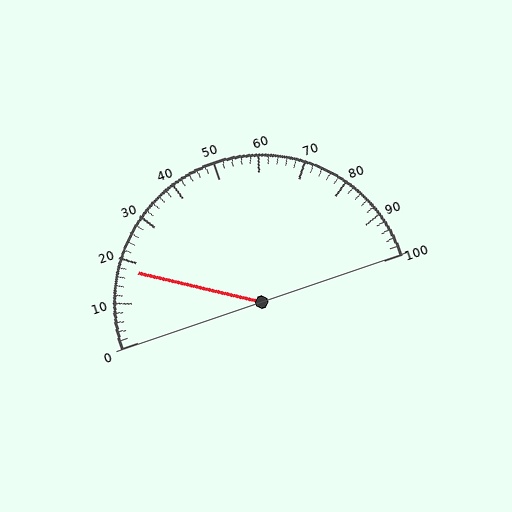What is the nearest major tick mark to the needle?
The nearest major tick mark is 20.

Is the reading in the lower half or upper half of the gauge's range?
The reading is in the lower half of the range (0 to 100).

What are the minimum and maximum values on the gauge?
The gauge ranges from 0 to 100.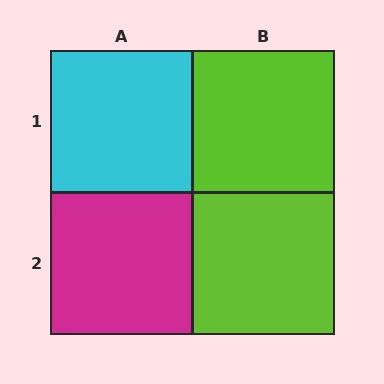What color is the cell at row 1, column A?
Cyan.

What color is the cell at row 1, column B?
Lime.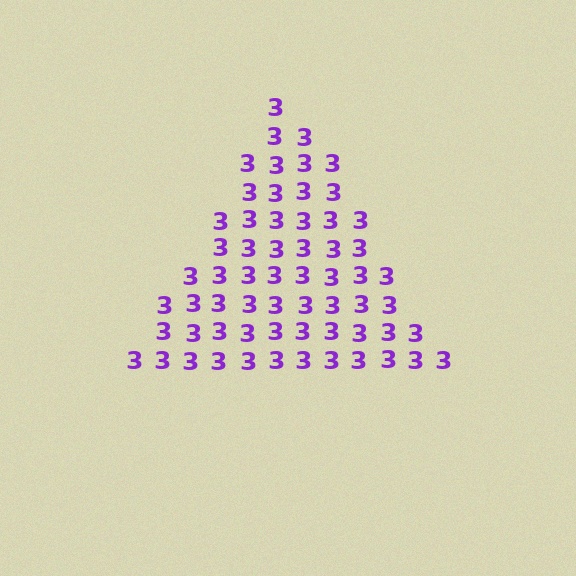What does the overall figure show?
The overall figure shows a triangle.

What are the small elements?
The small elements are digit 3's.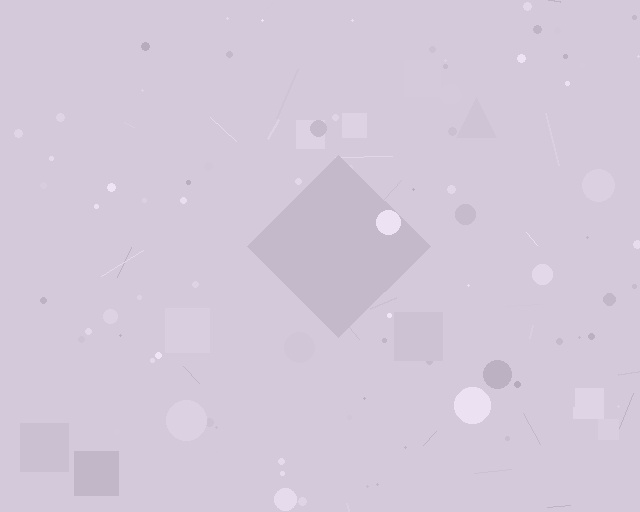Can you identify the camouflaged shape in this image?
The camouflaged shape is a diamond.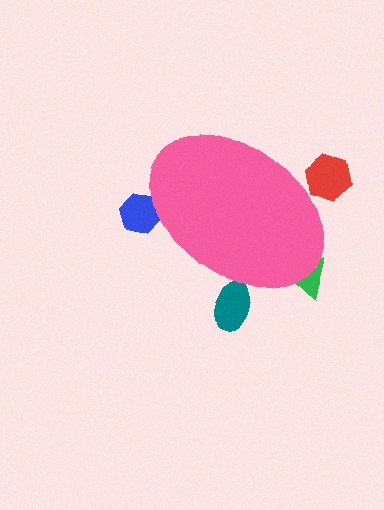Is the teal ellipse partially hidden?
Yes, the teal ellipse is partially hidden behind the pink ellipse.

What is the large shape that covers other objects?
A pink ellipse.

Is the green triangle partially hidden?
Yes, the green triangle is partially hidden behind the pink ellipse.